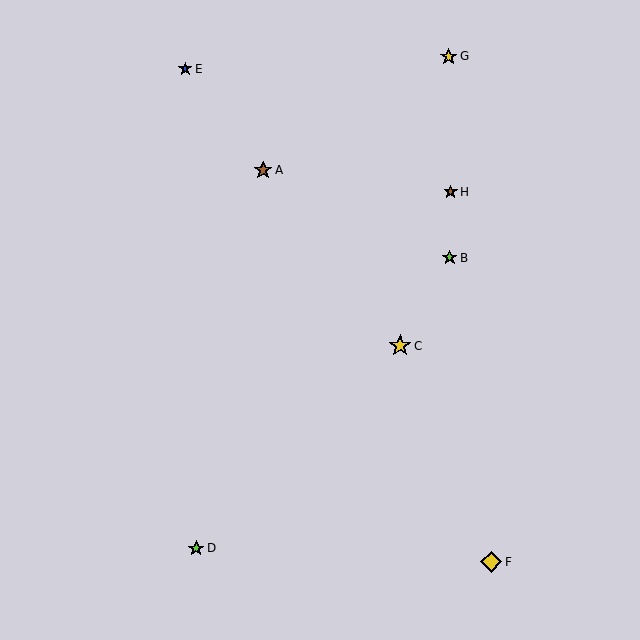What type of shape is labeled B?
Shape B is a lime star.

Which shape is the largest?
The yellow star (labeled C) is the largest.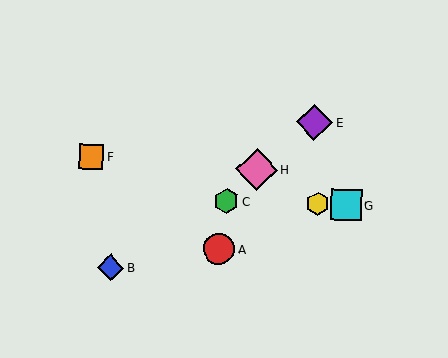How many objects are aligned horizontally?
3 objects (C, D, G) are aligned horizontally.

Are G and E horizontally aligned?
No, G is at y≈205 and E is at y≈122.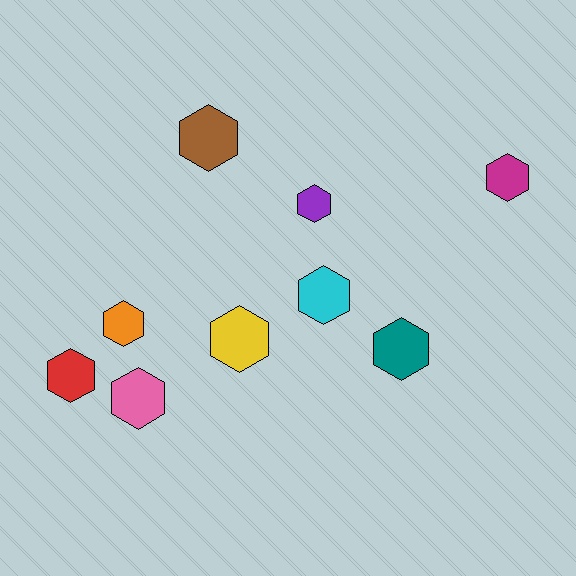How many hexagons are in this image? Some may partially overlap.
There are 9 hexagons.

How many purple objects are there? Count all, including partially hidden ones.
There is 1 purple object.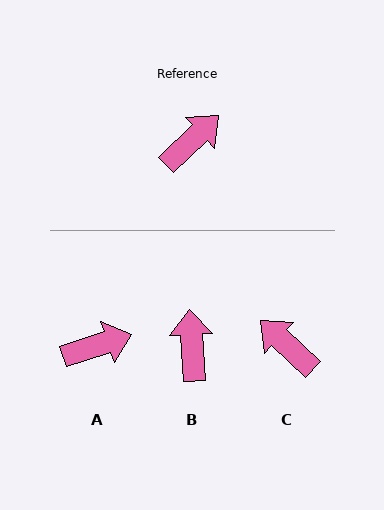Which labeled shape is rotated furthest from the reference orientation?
C, about 93 degrees away.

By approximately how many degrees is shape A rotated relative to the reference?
Approximately 26 degrees clockwise.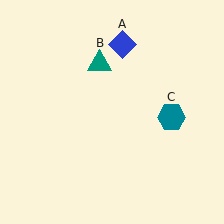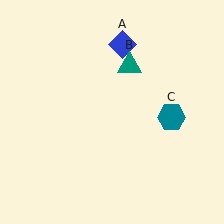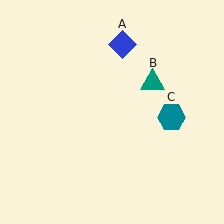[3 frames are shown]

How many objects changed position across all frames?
1 object changed position: teal triangle (object B).